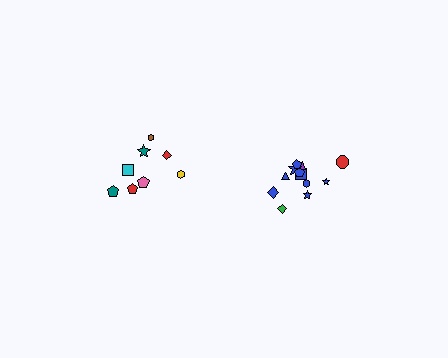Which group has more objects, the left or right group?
The right group.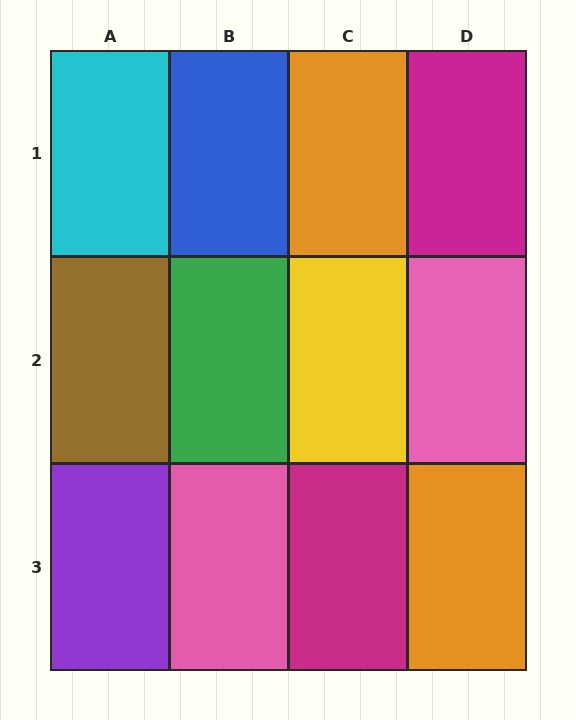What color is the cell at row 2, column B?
Green.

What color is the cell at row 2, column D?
Pink.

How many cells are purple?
1 cell is purple.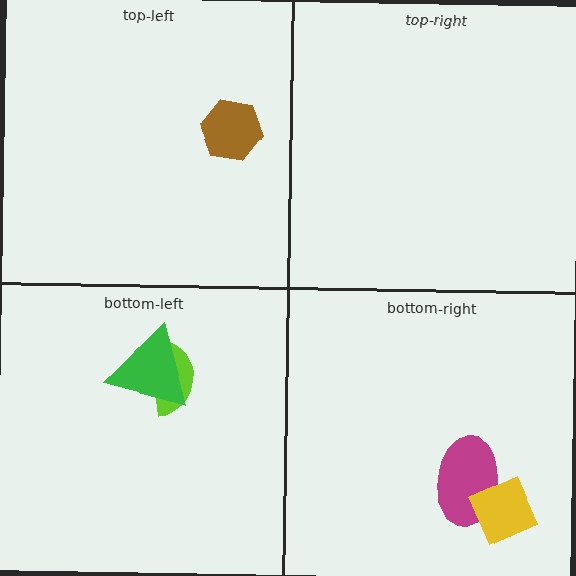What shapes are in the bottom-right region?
The magenta ellipse, the yellow diamond.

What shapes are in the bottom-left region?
The lime semicircle, the green triangle.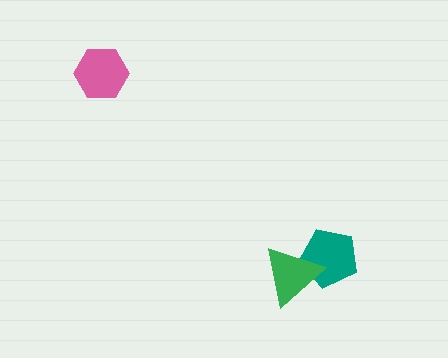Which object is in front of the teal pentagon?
The green triangle is in front of the teal pentagon.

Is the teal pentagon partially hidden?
Yes, it is partially covered by another shape.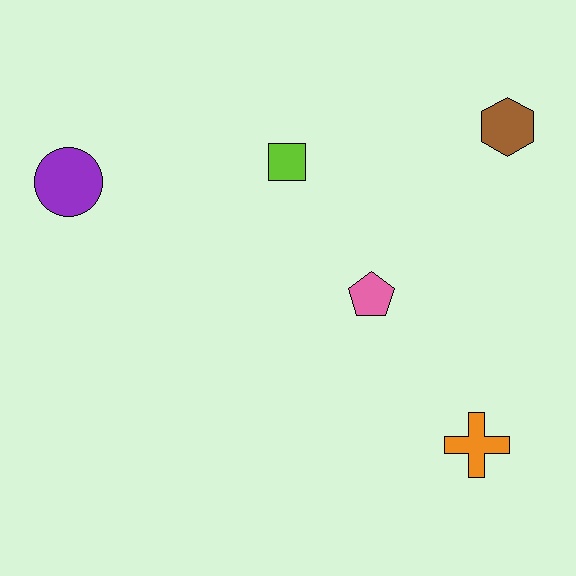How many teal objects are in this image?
There are no teal objects.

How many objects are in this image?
There are 5 objects.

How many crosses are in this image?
There is 1 cross.